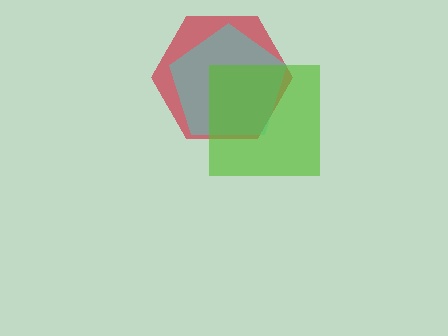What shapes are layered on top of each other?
The layered shapes are: a red hexagon, a cyan pentagon, a lime square.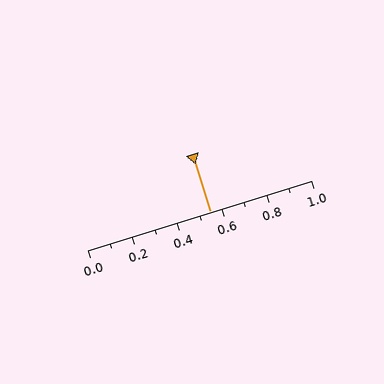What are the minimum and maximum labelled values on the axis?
The axis runs from 0.0 to 1.0.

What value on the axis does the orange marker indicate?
The marker indicates approximately 0.55.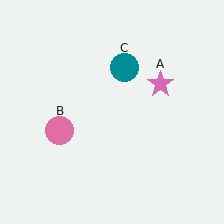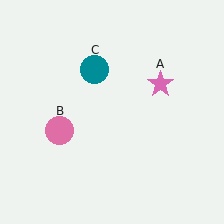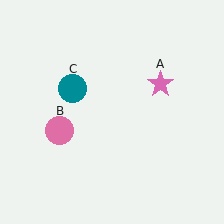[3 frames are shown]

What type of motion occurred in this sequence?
The teal circle (object C) rotated counterclockwise around the center of the scene.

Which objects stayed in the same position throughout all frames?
Pink star (object A) and pink circle (object B) remained stationary.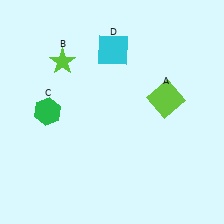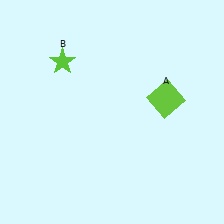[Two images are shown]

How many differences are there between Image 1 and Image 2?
There are 2 differences between the two images.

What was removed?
The green hexagon (C), the cyan square (D) were removed in Image 2.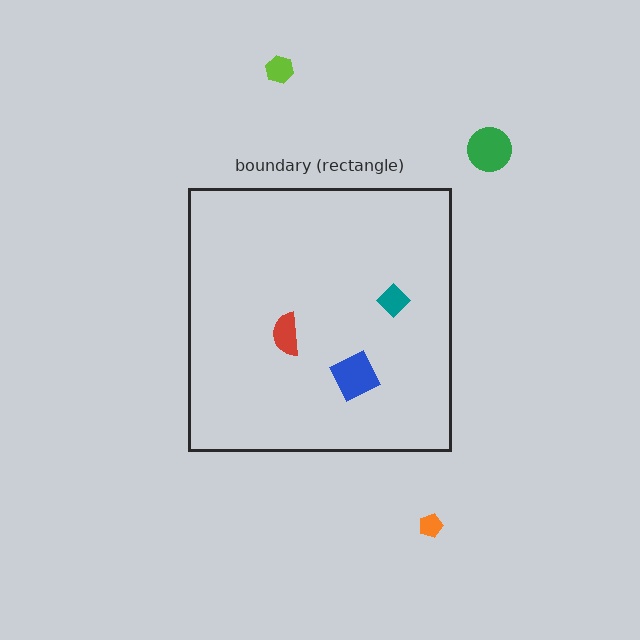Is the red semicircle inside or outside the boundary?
Inside.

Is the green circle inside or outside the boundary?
Outside.